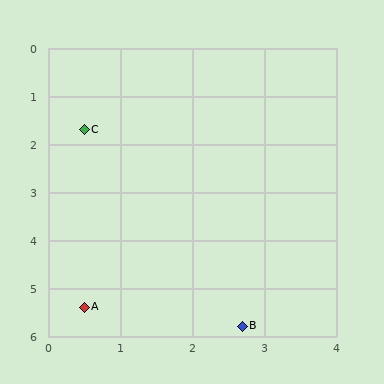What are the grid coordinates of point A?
Point A is at approximately (0.5, 5.4).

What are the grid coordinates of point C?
Point C is at approximately (0.5, 1.7).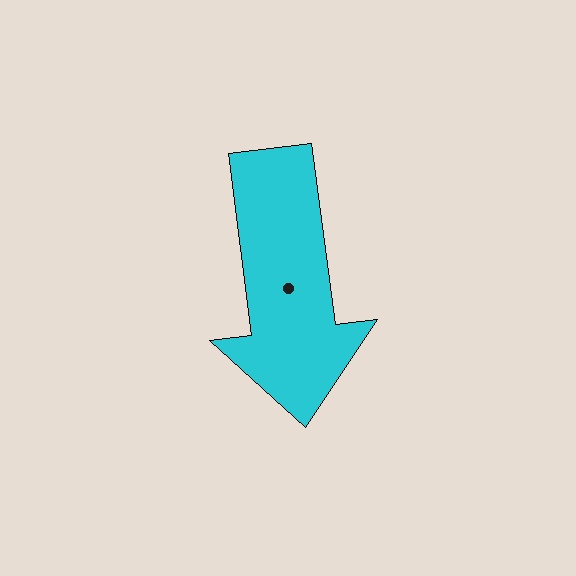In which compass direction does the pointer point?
South.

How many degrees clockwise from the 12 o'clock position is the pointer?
Approximately 173 degrees.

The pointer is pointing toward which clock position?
Roughly 6 o'clock.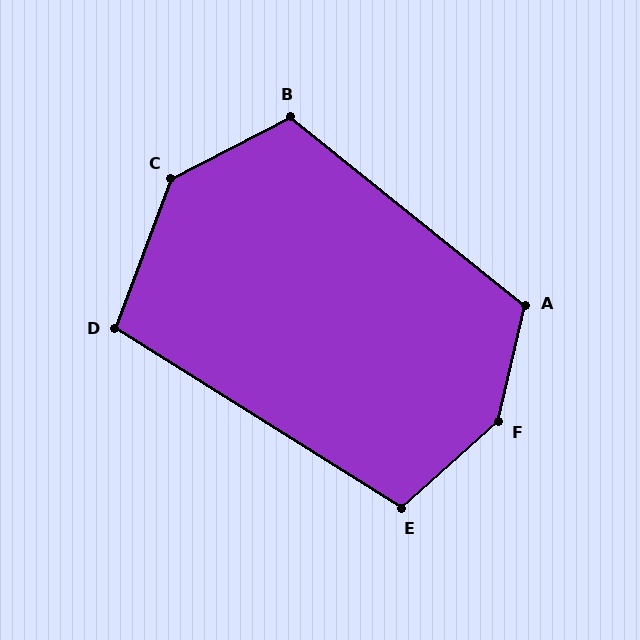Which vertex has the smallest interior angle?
D, at approximately 102 degrees.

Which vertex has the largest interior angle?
F, at approximately 145 degrees.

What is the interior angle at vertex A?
Approximately 116 degrees (obtuse).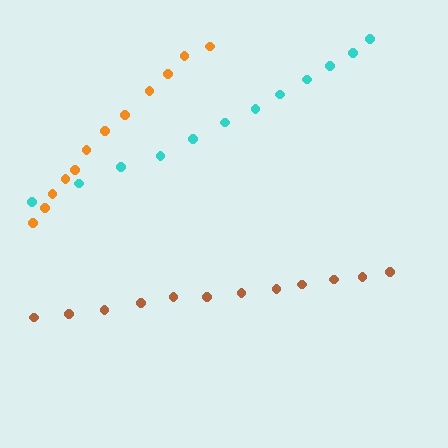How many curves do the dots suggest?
There are 3 distinct paths.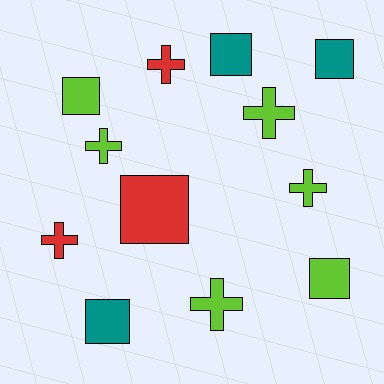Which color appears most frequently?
Lime, with 6 objects.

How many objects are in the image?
There are 12 objects.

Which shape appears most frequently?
Cross, with 6 objects.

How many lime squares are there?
There are 2 lime squares.